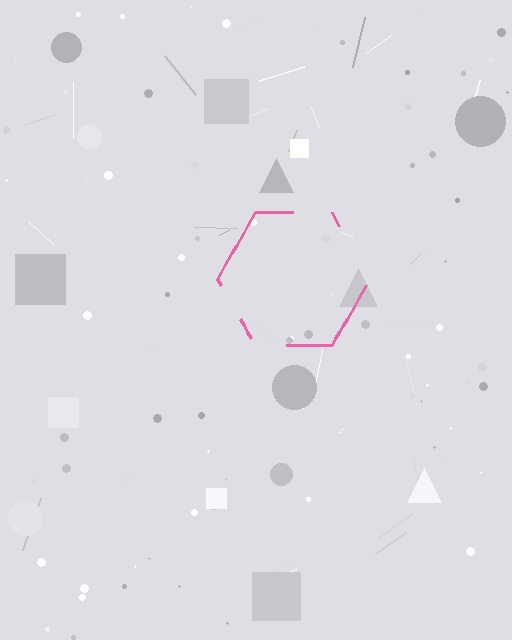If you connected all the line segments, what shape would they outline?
They would outline a hexagon.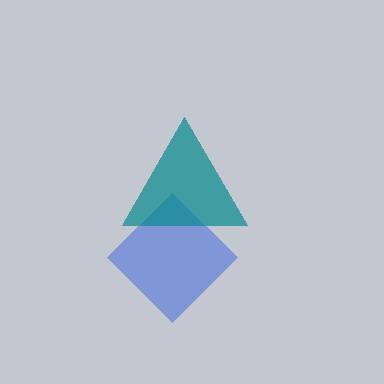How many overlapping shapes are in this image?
There are 2 overlapping shapes in the image.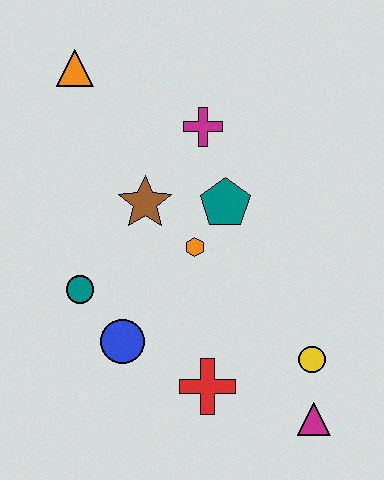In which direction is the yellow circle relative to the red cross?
The yellow circle is to the right of the red cross.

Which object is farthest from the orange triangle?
The magenta triangle is farthest from the orange triangle.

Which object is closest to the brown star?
The orange hexagon is closest to the brown star.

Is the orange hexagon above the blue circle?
Yes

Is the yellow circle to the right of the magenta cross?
Yes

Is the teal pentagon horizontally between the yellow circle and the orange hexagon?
Yes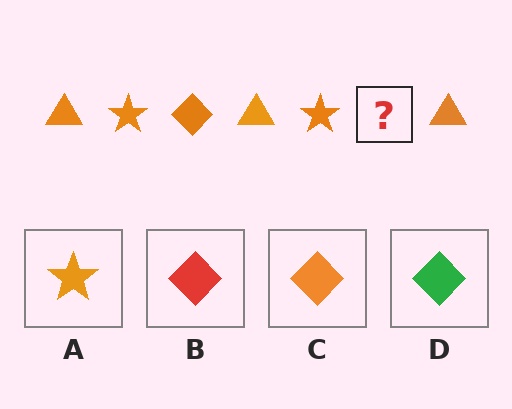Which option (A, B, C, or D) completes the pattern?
C.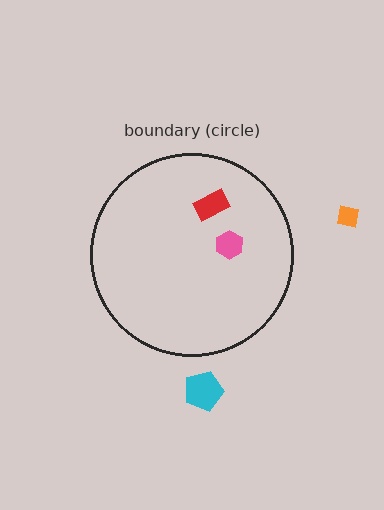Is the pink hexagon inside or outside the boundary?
Inside.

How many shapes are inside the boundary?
2 inside, 2 outside.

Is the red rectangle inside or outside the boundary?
Inside.